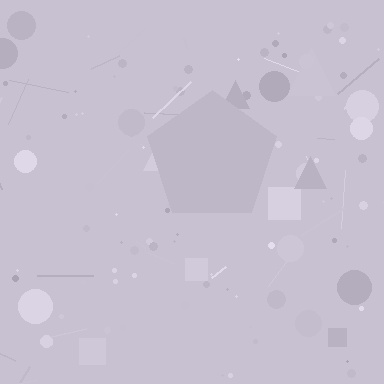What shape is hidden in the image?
A pentagon is hidden in the image.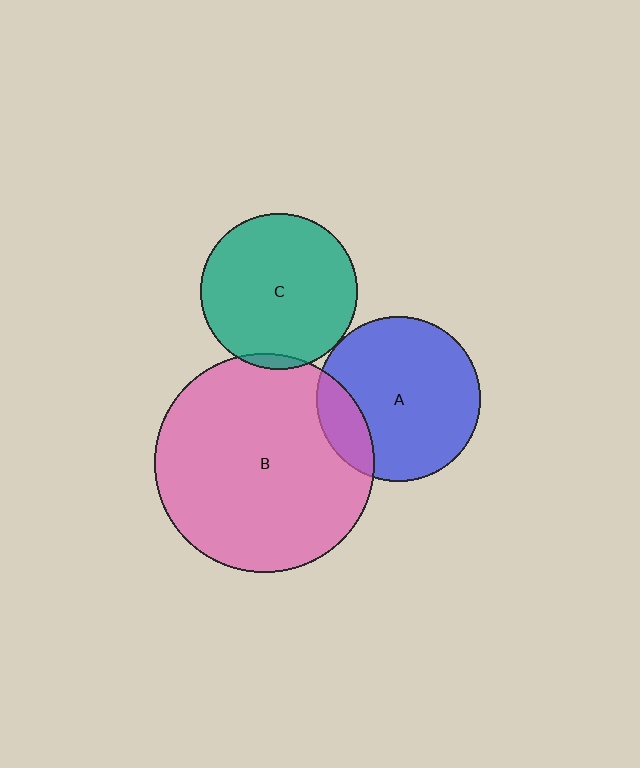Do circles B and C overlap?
Yes.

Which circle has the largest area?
Circle B (pink).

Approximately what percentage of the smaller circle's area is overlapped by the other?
Approximately 5%.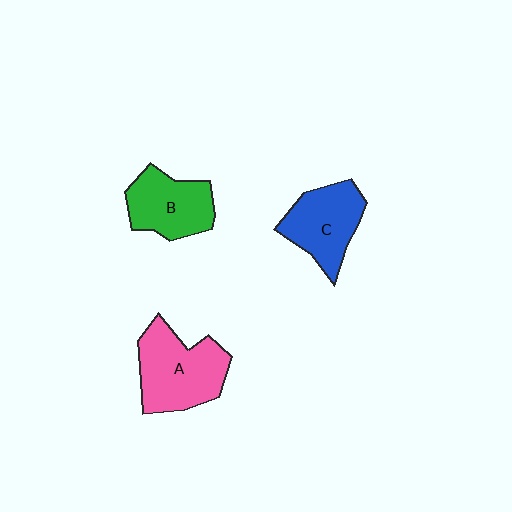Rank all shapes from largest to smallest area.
From largest to smallest: A (pink), C (blue), B (green).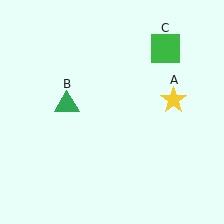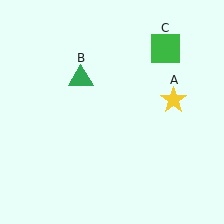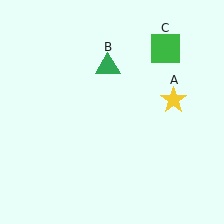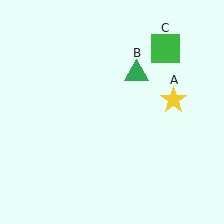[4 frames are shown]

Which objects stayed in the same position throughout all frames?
Yellow star (object A) and green square (object C) remained stationary.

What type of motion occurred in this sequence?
The green triangle (object B) rotated clockwise around the center of the scene.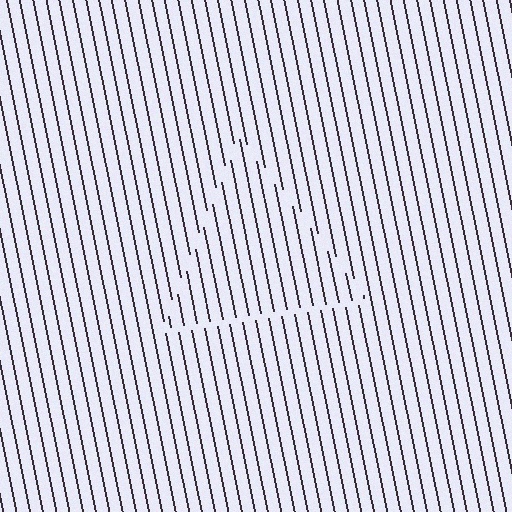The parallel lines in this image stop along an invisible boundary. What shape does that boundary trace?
An illusory triangle. The interior of the shape contains the same grating, shifted by half a period — the contour is defined by the phase discontinuity where line-ends from the inner and outer gratings abut.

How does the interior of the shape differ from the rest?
The interior of the shape contains the same grating, shifted by half a period — the contour is defined by the phase discontinuity where line-ends from the inner and outer gratings abut.